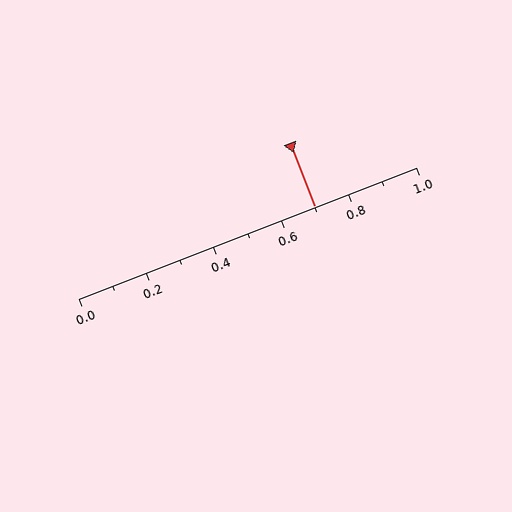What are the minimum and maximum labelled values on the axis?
The axis runs from 0.0 to 1.0.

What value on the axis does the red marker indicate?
The marker indicates approximately 0.7.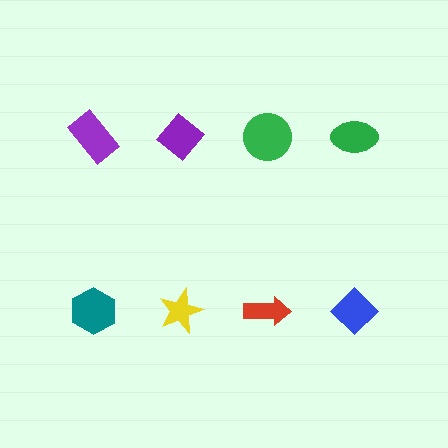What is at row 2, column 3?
A red arrow.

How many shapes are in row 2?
4 shapes.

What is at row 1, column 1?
A purple rectangle.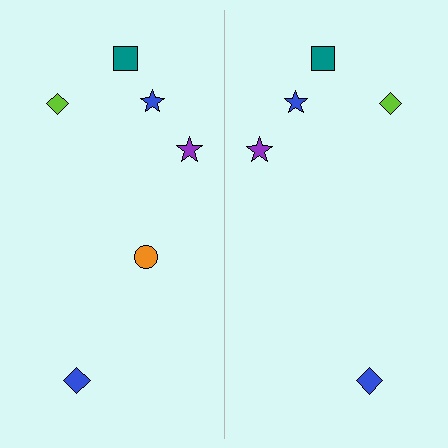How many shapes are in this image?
There are 11 shapes in this image.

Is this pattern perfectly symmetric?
No, the pattern is not perfectly symmetric. A orange circle is missing from the right side.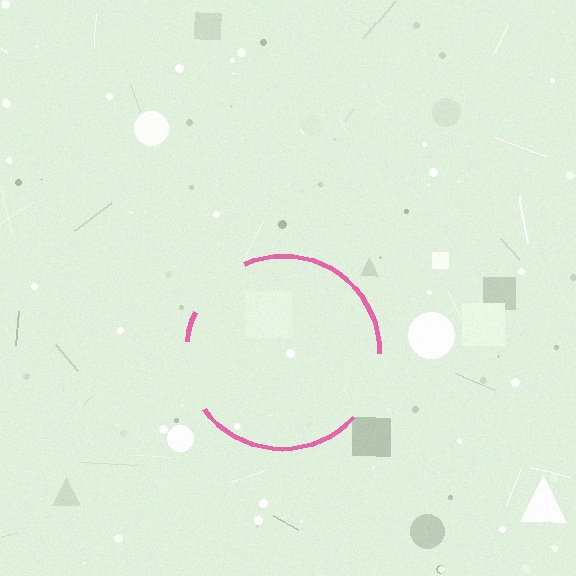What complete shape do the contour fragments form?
The contour fragments form a circle.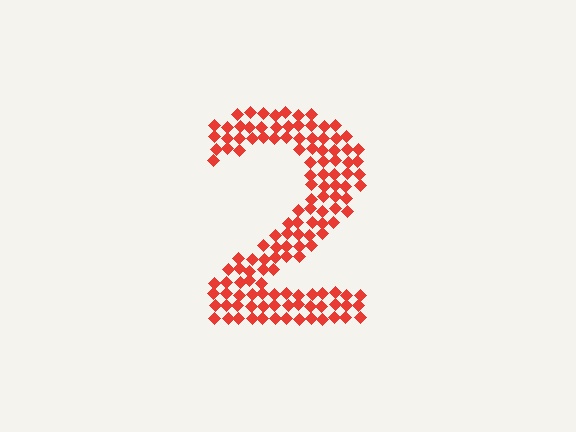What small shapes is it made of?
It is made of small diamonds.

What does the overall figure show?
The overall figure shows the digit 2.